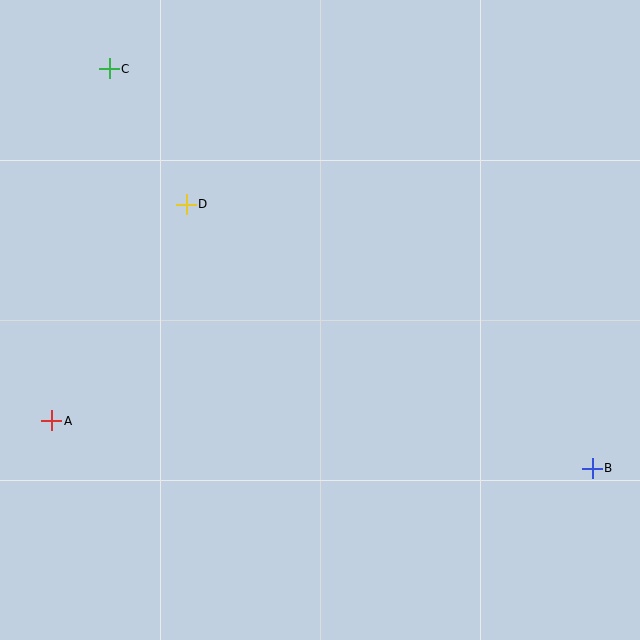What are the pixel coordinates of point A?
Point A is at (52, 421).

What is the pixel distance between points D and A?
The distance between D and A is 255 pixels.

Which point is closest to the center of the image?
Point D at (186, 204) is closest to the center.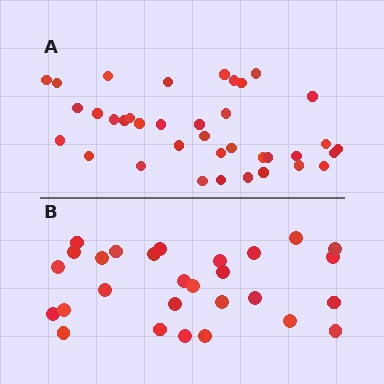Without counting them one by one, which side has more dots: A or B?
Region A (the top region) has more dots.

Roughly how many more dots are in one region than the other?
Region A has roughly 8 or so more dots than region B.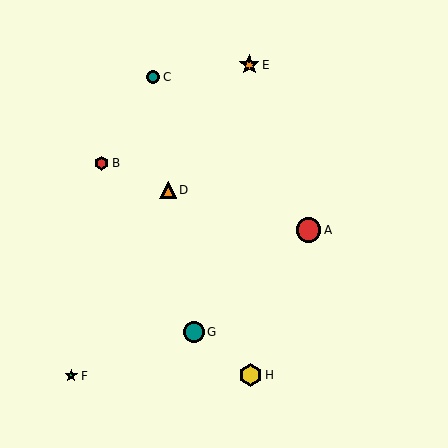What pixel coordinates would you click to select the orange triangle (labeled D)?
Click at (168, 190) to select the orange triangle D.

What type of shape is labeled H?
Shape H is a yellow hexagon.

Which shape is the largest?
The red circle (labeled A) is the largest.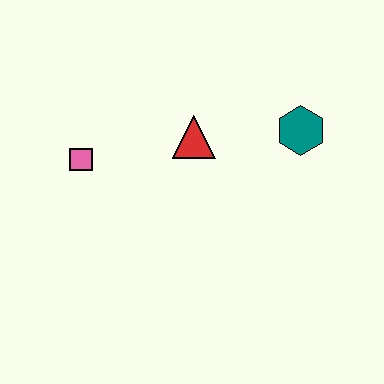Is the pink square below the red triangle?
Yes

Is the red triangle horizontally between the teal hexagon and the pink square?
Yes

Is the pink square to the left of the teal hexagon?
Yes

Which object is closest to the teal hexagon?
The red triangle is closest to the teal hexagon.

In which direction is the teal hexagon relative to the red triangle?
The teal hexagon is to the right of the red triangle.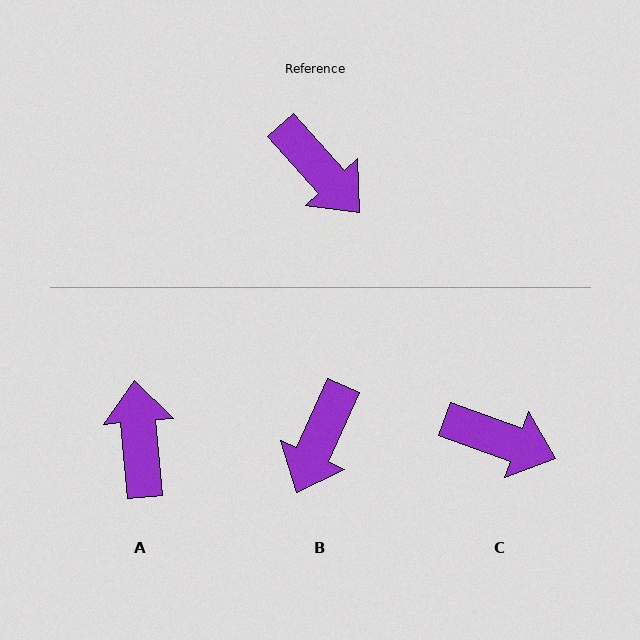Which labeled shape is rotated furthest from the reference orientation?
A, about 143 degrees away.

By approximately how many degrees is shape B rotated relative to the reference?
Approximately 66 degrees clockwise.